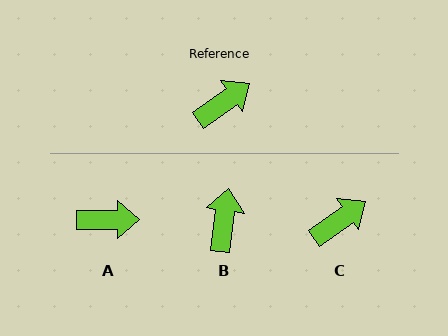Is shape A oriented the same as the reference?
No, it is off by about 35 degrees.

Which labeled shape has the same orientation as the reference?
C.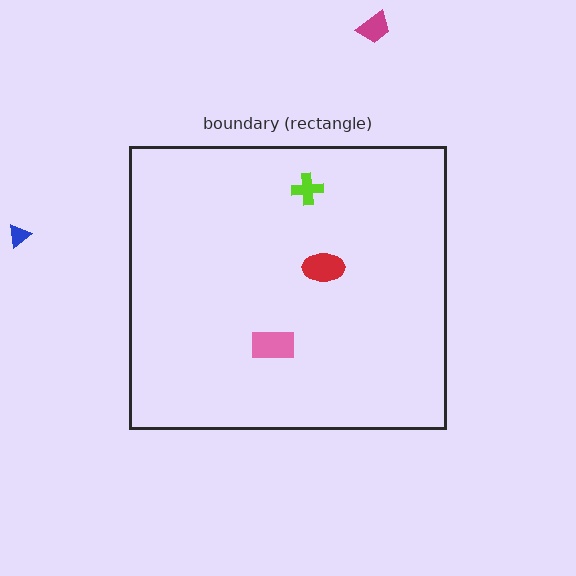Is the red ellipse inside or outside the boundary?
Inside.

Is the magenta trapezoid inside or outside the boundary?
Outside.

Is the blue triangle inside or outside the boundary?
Outside.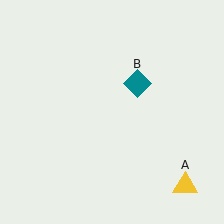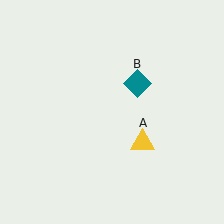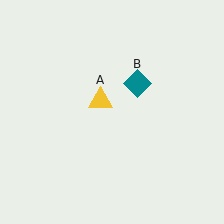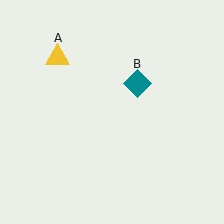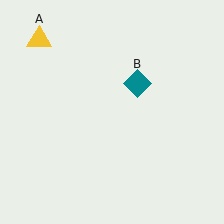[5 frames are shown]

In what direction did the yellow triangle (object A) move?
The yellow triangle (object A) moved up and to the left.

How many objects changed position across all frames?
1 object changed position: yellow triangle (object A).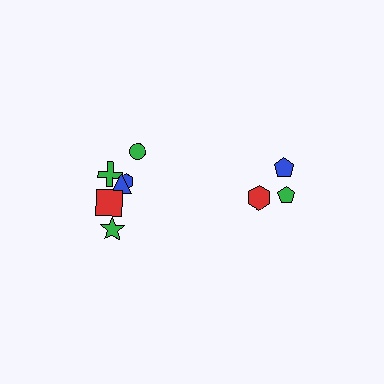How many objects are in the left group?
There are 6 objects.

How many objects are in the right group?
There are 3 objects.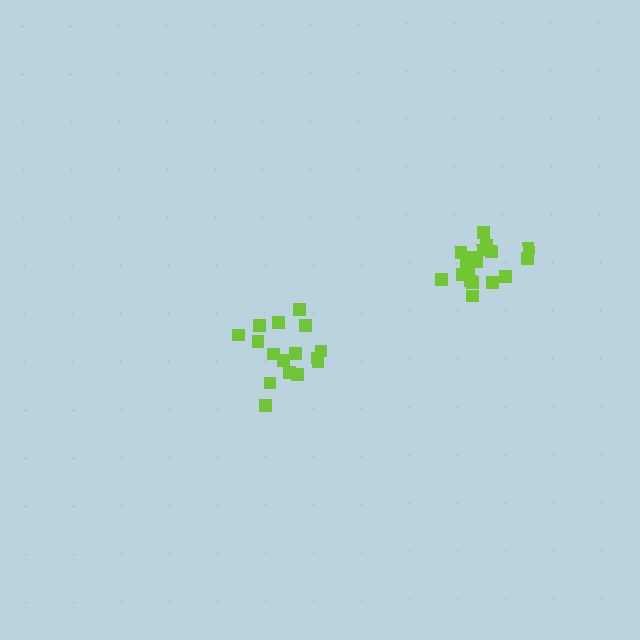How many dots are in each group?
Group 1: 19 dots, Group 2: 16 dots (35 total).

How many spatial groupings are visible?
There are 2 spatial groupings.